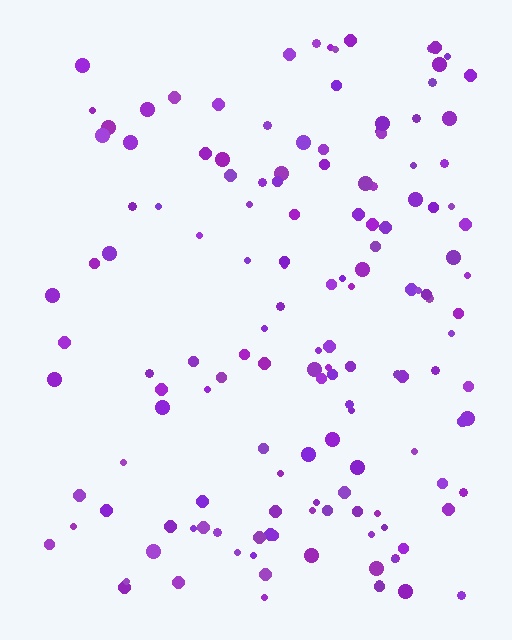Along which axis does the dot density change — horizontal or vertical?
Horizontal.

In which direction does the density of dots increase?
From left to right, with the right side densest.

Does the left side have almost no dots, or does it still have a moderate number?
Still a moderate number, just noticeably fewer than the right.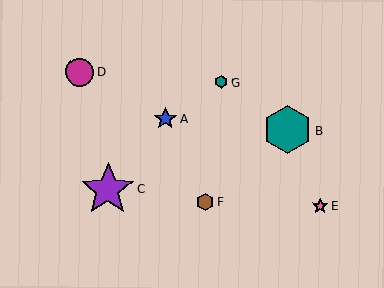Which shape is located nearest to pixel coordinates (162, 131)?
The blue star (labeled A) at (166, 118) is nearest to that location.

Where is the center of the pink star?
The center of the pink star is at (320, 206).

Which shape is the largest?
The purple star (labeled C) is the largest.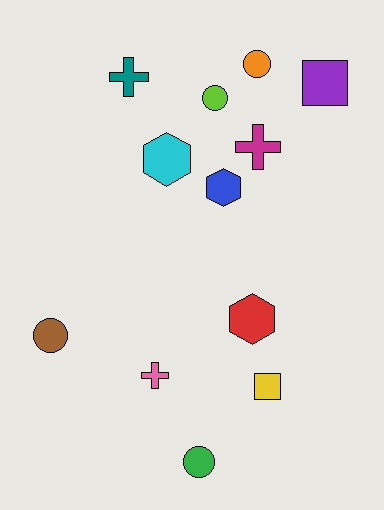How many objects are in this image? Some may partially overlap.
There are 12 objects.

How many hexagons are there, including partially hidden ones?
There are 3 hexagons.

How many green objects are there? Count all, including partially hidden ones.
There is 1 green object.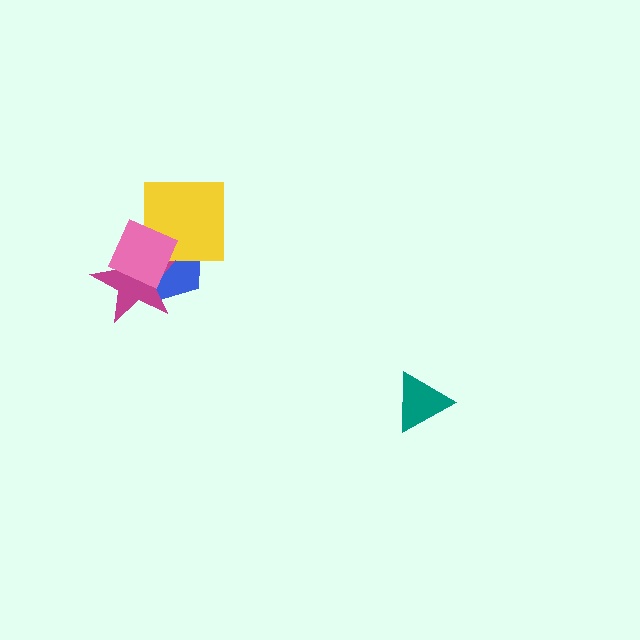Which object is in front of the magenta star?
The pink diamond is in front of the magenta star.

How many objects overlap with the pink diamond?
3 objects overlap with the pink diamond.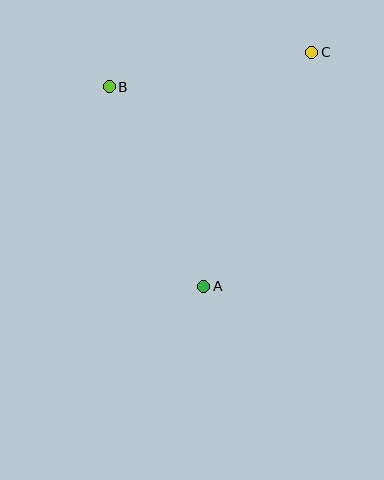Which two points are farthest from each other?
Points A and C are farthest from each other.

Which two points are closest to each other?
Points B and C are closest to each other.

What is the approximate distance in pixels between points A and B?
The distance between A and B is approximately 221 pixels.